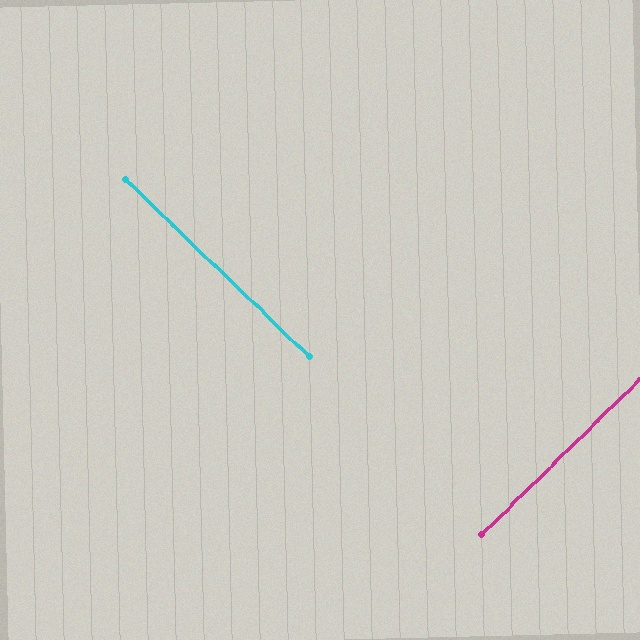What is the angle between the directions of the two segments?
Approximately 88 degrees.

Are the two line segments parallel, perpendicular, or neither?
Perpendicular — they meet at approximately 88°.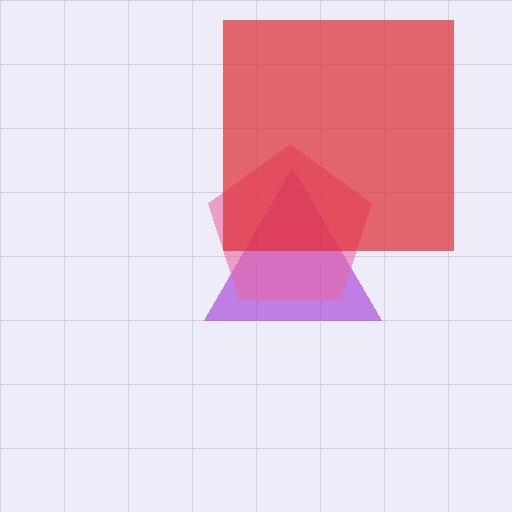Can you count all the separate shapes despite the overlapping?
Yes, there are 3 separate shapes.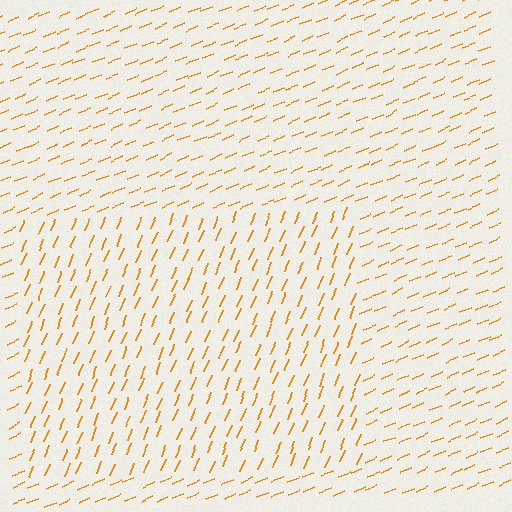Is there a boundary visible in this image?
Yes, there is a texture boundary formed by a change in line orientation.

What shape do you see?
I see a rectangle.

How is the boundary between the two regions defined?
The boundary is defined purely by a change in line orientation (approximately 45 degrees difference). All lines are the same color and thickness.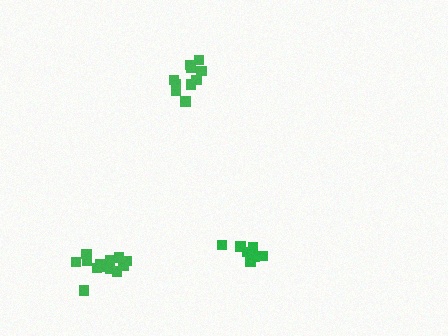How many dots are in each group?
Group 1: 10 dots, Group 2: 15 dots, Group 3: 9 dots (34 total).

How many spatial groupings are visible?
There are 3 spatial groupings.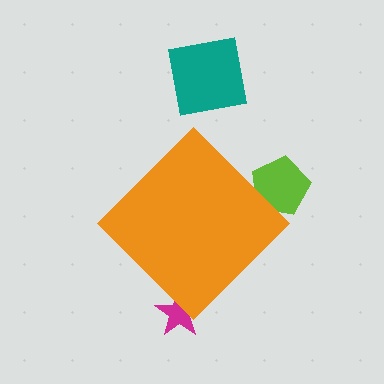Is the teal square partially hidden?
No, the teal square is fully visible.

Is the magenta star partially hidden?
Yes, the magenta star is partially hidden behind the orange diamond.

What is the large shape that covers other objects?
An orange diamond.